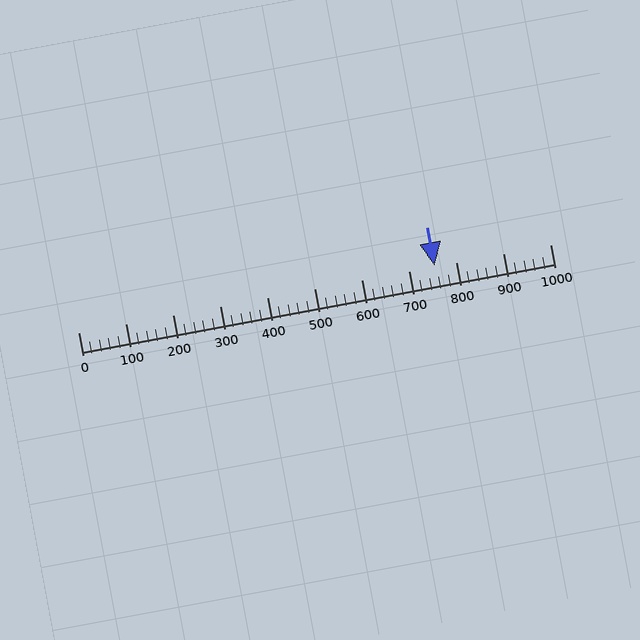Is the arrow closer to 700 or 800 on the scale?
The arrow is closer to 800.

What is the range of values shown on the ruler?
The ruler shows values from 0 to 1000.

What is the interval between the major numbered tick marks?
The major tick marks are spaced 100 units apart.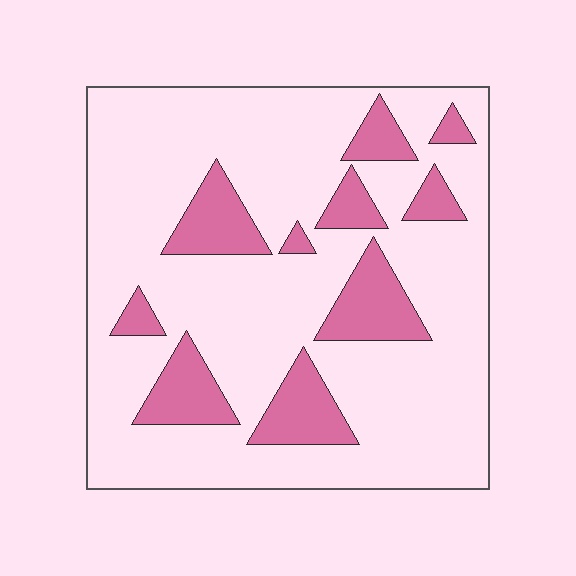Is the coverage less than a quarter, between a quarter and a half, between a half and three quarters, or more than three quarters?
Less than a quarter.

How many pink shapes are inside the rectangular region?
10.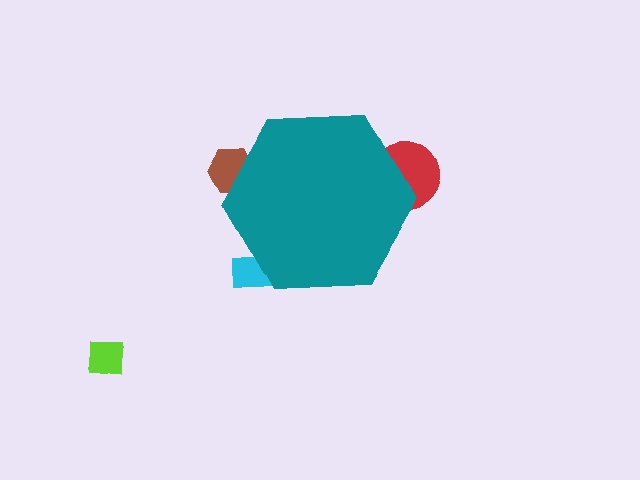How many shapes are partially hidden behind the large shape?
3 shapes are partially hidden.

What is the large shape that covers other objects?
A teal hexagon.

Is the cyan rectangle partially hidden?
Yes, the cyan rectangle is partially hidden behind the teal hexagon.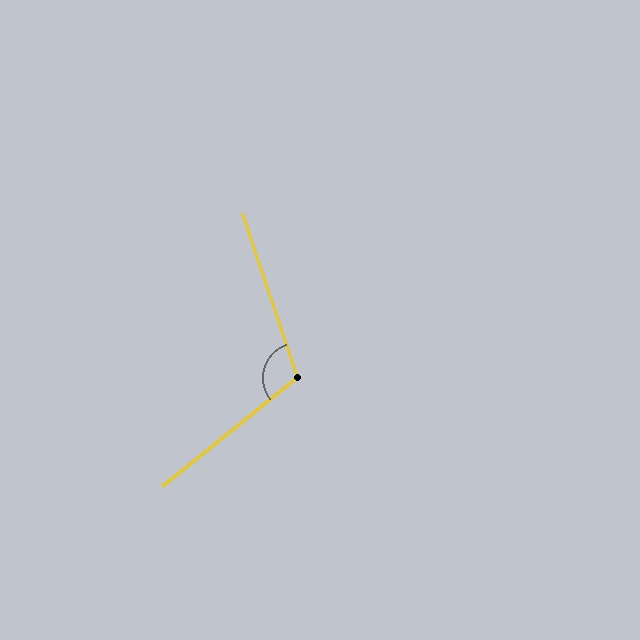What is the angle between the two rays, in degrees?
Approximately 110 degrees.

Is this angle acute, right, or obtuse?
It is obtuse.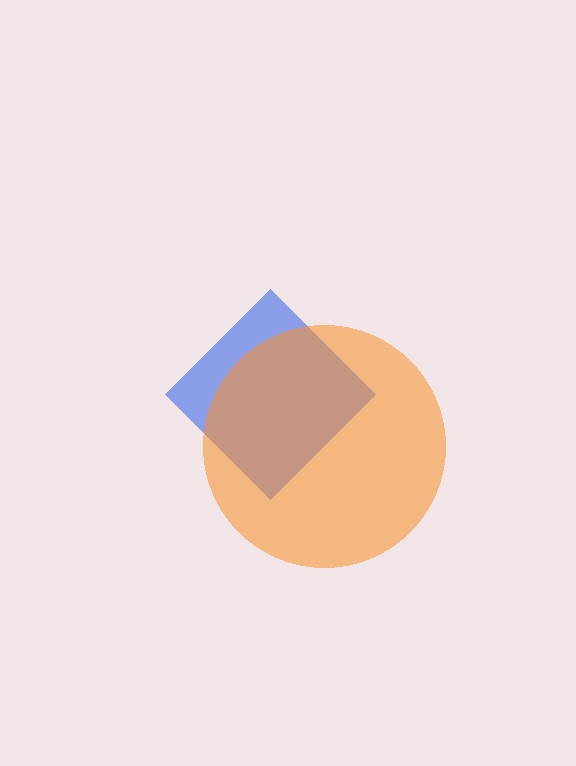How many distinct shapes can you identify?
There are 2 distinct shapes: a blue diamond, an orange circle.